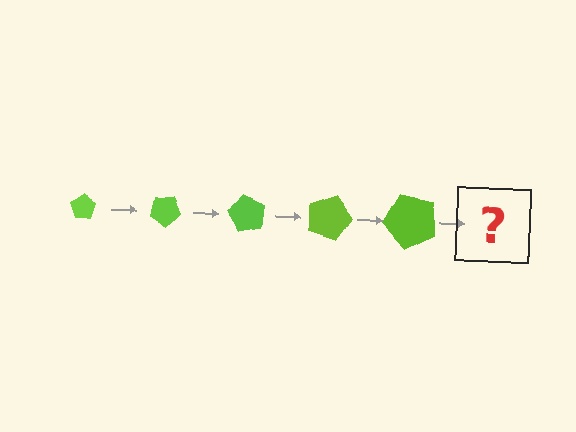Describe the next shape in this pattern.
It should be a pentagon, larger than the previous one and rotated 150 degrees from the start.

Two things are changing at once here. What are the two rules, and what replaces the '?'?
The two rules are that the pentagon grows larger each step and it rotates 30 degrees each step. The '?' should be a pentagon, larger than the previous one and rotated 150 degrees from the start.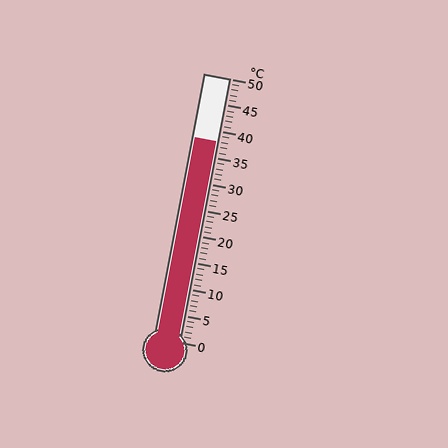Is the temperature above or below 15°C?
The temperature is above 15°C.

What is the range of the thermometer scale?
The thermometer scale ranges from 0°C to 50°C.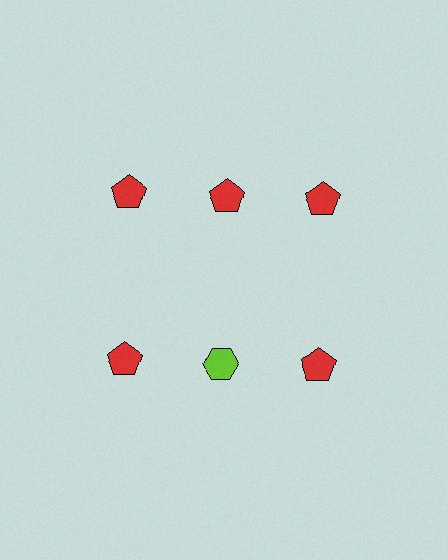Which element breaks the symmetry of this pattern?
The lime hexagon in the second row, second from left column breaks the symmetry. All other shapes are red pentagons.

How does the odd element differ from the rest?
It differs in both color (lime instead of red) and shape (hexagon instead of pentagon).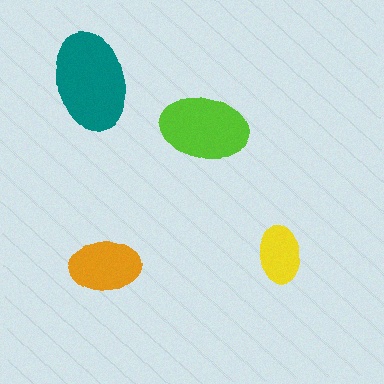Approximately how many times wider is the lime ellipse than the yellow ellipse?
About 1.5 times wider.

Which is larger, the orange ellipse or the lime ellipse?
The lime one.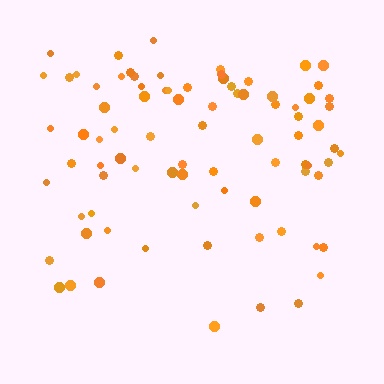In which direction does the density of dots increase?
From bottom to top, with the top side densest.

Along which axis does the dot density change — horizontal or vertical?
Vertical.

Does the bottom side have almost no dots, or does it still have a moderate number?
Still a moderate number, just noticeably fewer than the top.